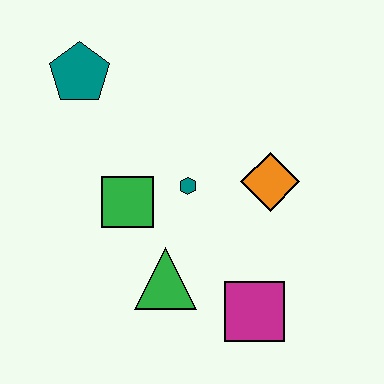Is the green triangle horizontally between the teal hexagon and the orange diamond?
No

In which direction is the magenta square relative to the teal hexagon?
The magenta square is below the teal hexagon.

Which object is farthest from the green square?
The magenta square is farthest from the green square.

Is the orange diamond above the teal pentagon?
No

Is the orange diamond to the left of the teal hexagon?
No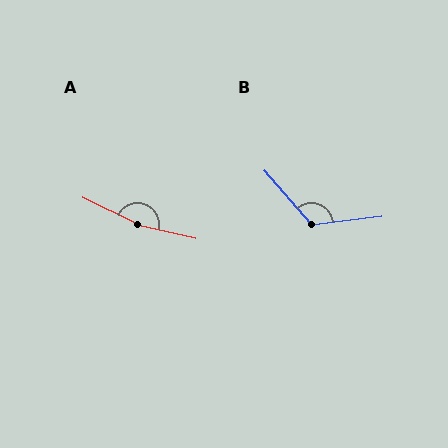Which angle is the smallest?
B, at approximately 124 degrees.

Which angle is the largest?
A, at approximately 167 degrees.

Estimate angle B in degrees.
Approximately 124 degrees.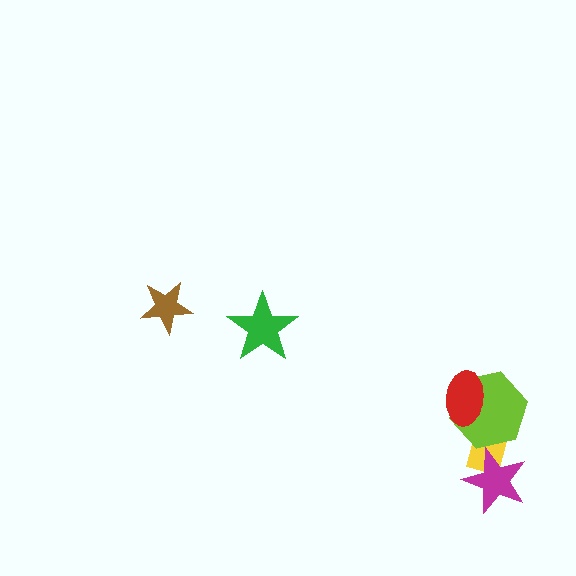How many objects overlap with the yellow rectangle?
2 objects overlap with the yellow rectangle.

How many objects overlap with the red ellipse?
1 object overlaps with the red ellipse.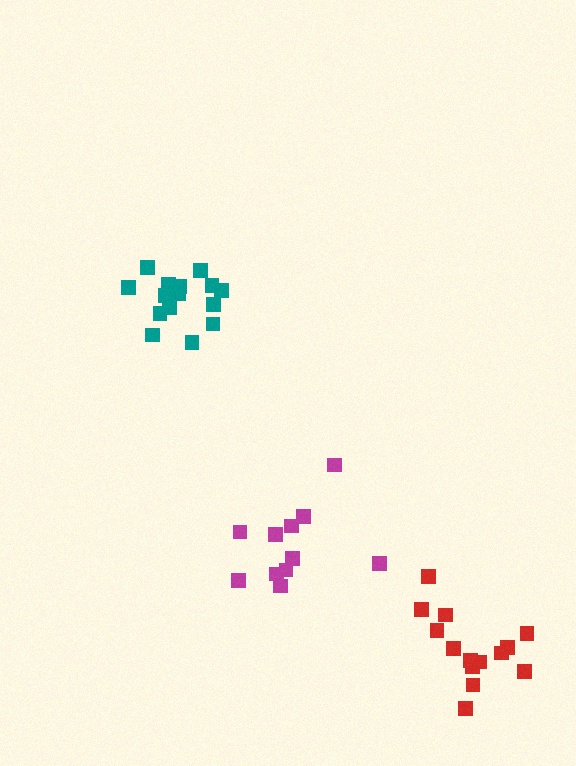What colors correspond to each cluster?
The clusters are colored: teal, magenta, red.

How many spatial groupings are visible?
There are 3 spatial groupings.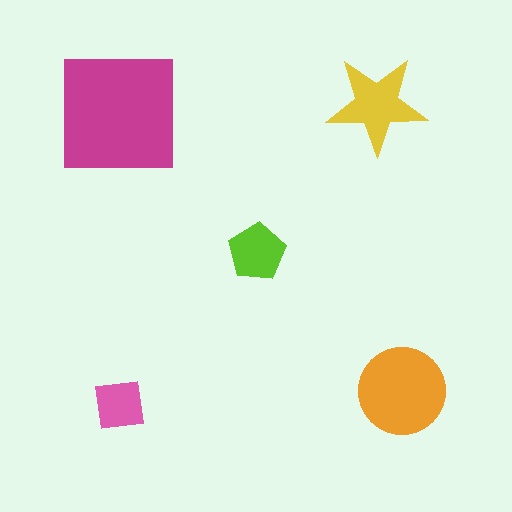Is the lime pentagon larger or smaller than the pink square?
Larger.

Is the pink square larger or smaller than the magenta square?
Smaller.